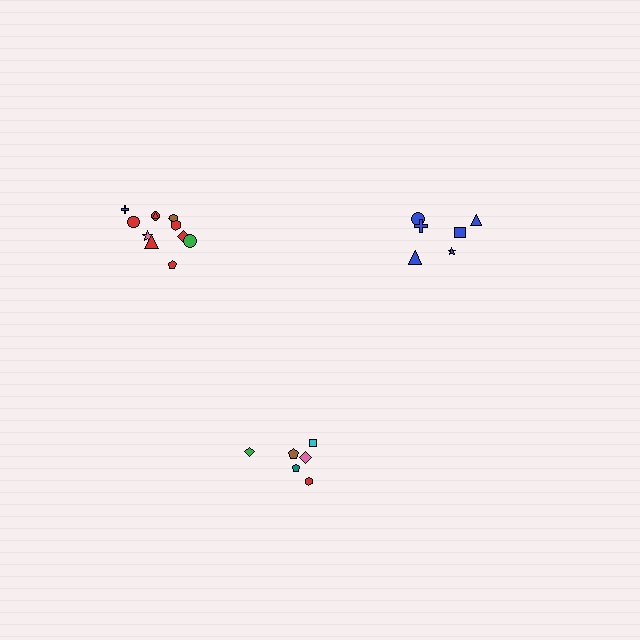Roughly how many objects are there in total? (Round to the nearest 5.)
Roughly 25 objects in total.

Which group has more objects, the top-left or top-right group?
The top-left group.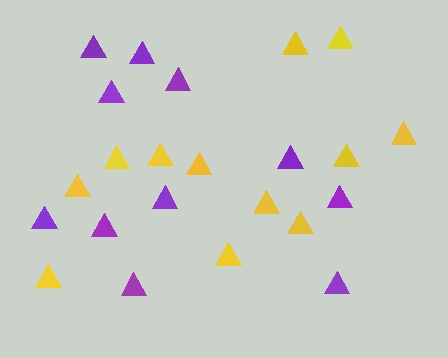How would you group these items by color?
There are 2 groups: one group of purple triangles (11) and one group of yellow triangles (12).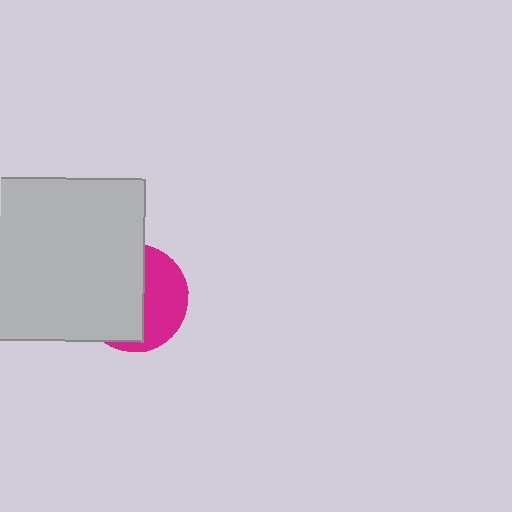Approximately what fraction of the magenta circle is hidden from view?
Roughly 59% of the magenta circle is hidden behind the light gray square.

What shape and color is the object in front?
The object in front is a light gray square.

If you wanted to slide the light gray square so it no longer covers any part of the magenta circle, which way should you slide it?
Slide it left — that is the most direct way to separate the two shapes.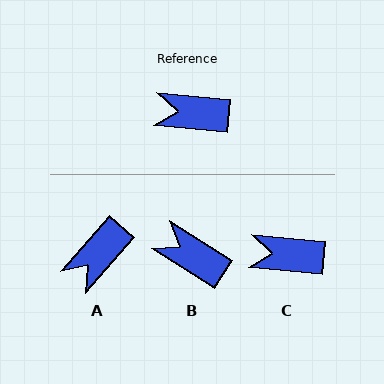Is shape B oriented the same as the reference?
No, it is off by about 28 degrees.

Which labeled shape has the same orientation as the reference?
C.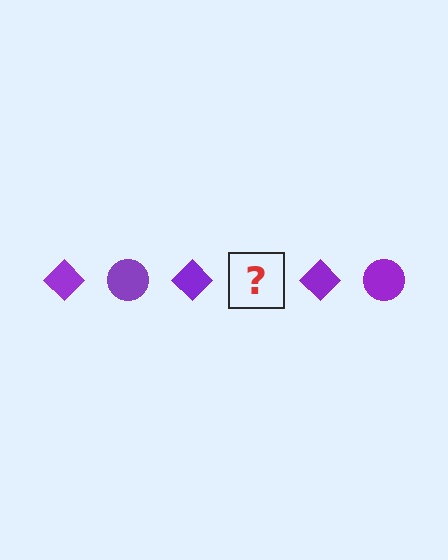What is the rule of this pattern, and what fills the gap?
The rule is that the pattern cycles through diamond, circle shapes in purple. The gap should be filled with a purple circle.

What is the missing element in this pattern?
The missing element is a purple circle.